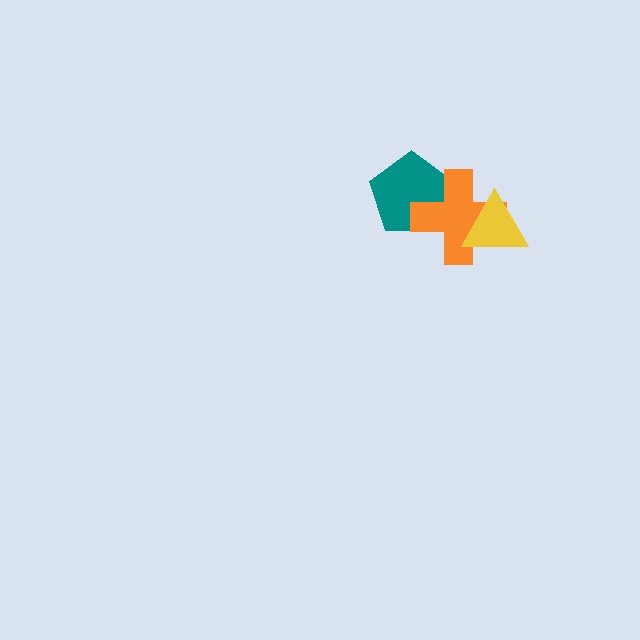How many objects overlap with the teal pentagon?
1 object overlaps with the teal pentagon.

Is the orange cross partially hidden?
Yes, it is partially covered by another shape.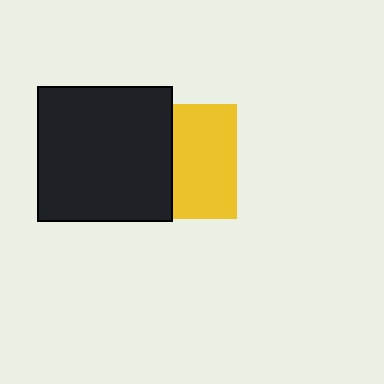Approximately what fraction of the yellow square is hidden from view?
Roughly 45% of the yellow square is hidden behind the black square.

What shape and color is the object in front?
The object in front is a black square.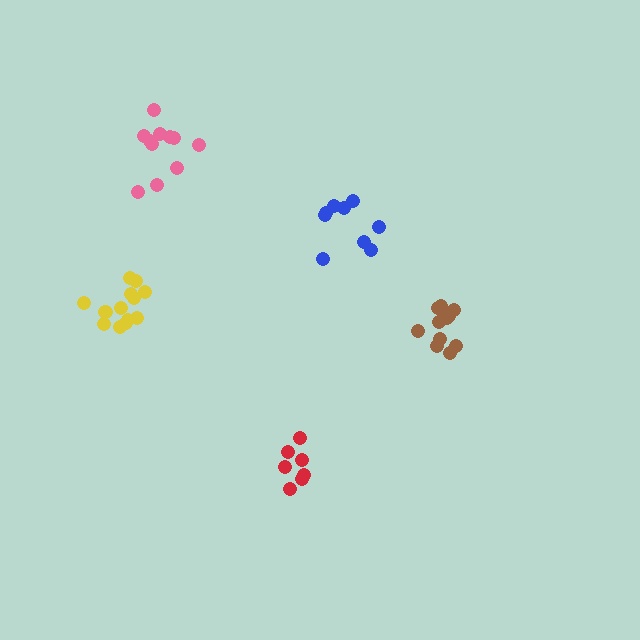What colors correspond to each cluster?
The clusters are colored: pink, yellow, blue, brown, red.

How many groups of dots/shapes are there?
There are 5 groups.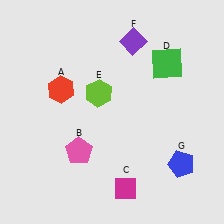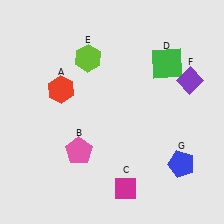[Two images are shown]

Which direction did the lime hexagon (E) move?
The lime hexagon (E) moved up.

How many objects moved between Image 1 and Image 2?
2 objects moved between the two images.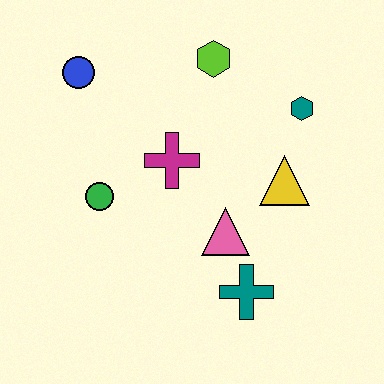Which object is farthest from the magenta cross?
The teal cross is farthest from the magenta cross.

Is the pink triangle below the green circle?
Yes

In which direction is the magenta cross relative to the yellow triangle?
The magenta cross is to the left of the yellow triangle.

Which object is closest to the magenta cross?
The green circle is closest to the magenta cross.